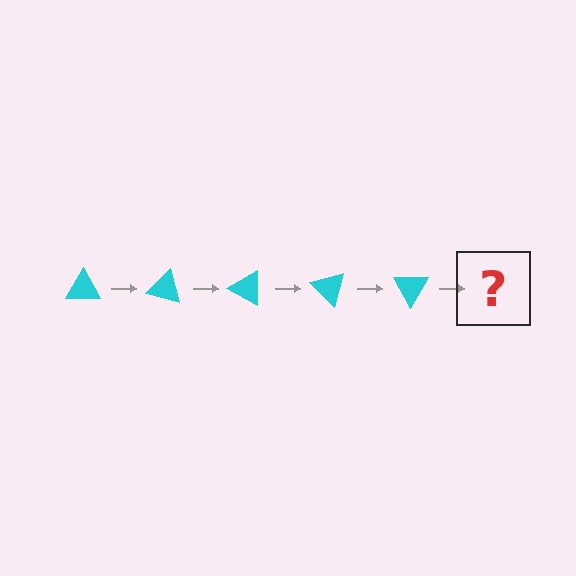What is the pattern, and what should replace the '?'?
The pattern is that the triangle rotates 15 degrees each step. The '?' should be a cyan triangle rotated 75 degrees.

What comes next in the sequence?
The next element should be a cyan triangle rotated 75 degrees.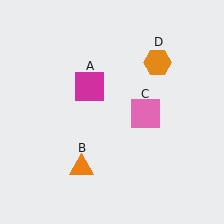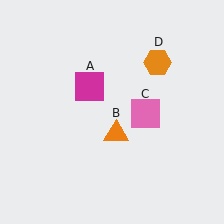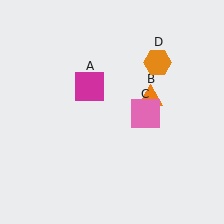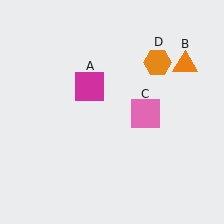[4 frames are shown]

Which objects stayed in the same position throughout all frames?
Magenta square (object A) and pink square (object C) and orange hexagon (object D) remained stationary.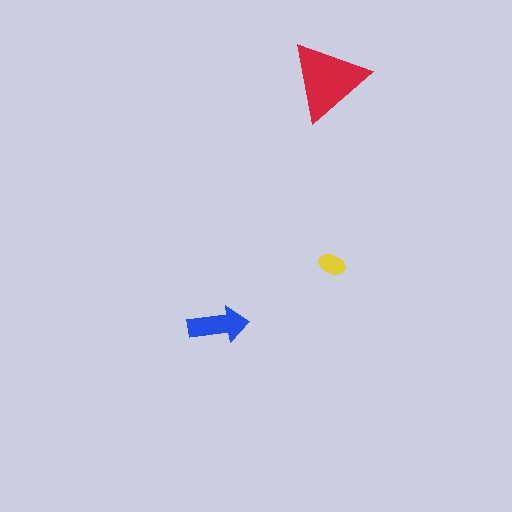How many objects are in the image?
There are 3 objects in the image.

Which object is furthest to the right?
The yellow ellipse is rightmost.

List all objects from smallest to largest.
The yellow ellipse, the blue arrow, the red triangle.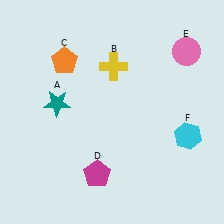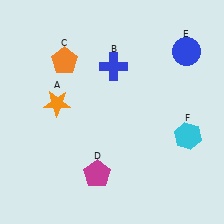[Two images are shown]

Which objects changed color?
A changed from teal to orange. B changed from yellow to blue. E changed from pink to blue.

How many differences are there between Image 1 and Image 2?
There are 3 differences between the two images.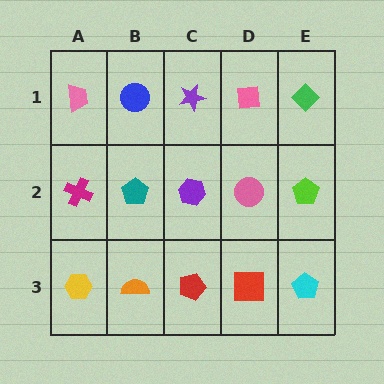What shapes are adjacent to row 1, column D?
A pink circle (row 2, column D), a purple star (row 1, column C), a green diamond (row 1, column E).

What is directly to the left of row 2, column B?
A magenta cross.